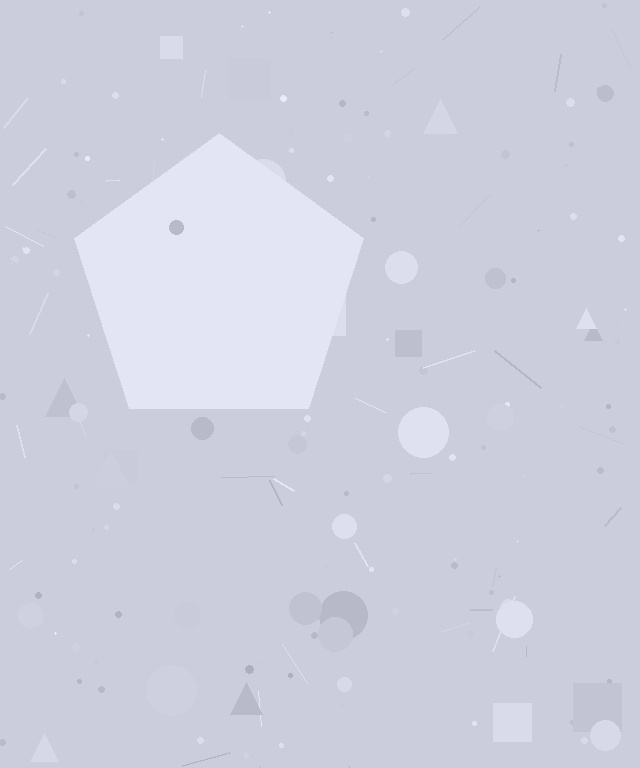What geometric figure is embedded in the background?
A pentagon is embedded in the background.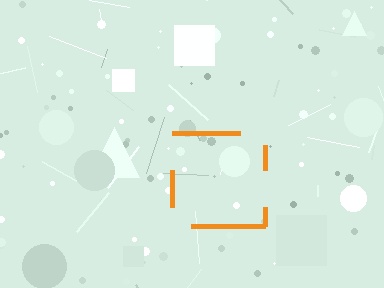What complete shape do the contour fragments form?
The contour fragments form a square.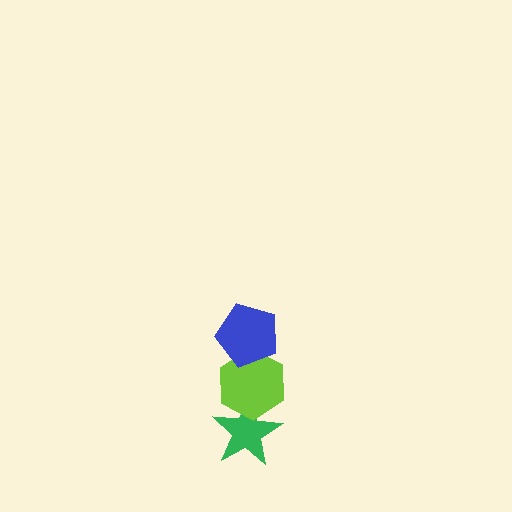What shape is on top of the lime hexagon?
The blue pentagon is on top of the lime hexagon.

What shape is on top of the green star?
The lime hexagon is on top of the green star.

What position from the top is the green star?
The green star is 3rd from the top.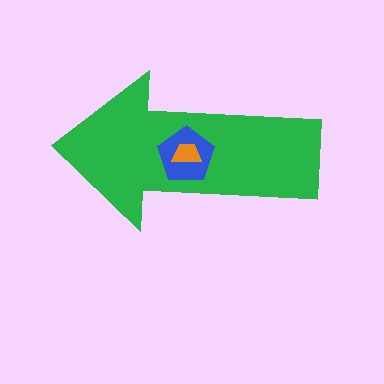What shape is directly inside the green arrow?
The blue pentagon.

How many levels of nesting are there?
3.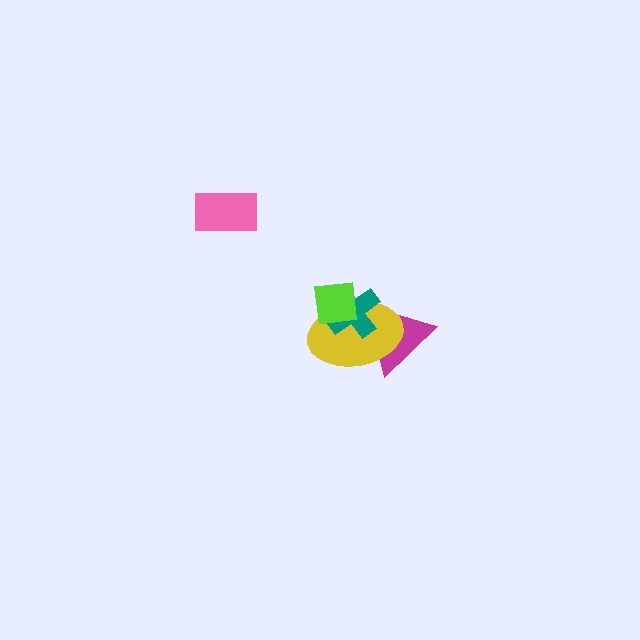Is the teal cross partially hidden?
Yes, it is partially covered by another shape.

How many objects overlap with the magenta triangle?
2 objects overlap with the magenta triangle.